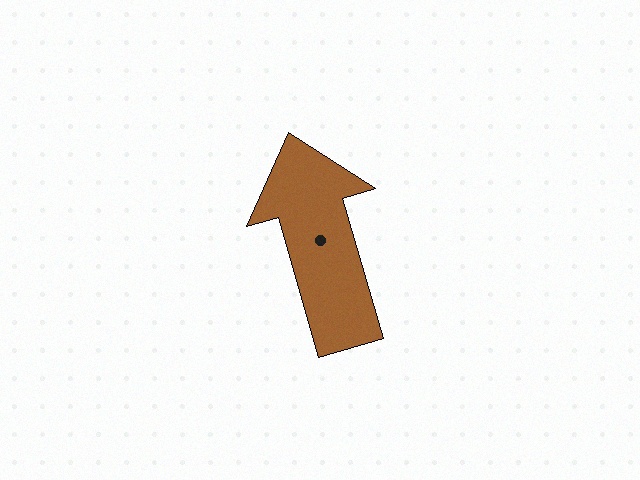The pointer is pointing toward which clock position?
Roughly 11 o'clock.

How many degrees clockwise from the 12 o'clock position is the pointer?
Approximately 344 degrees.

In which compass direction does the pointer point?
North.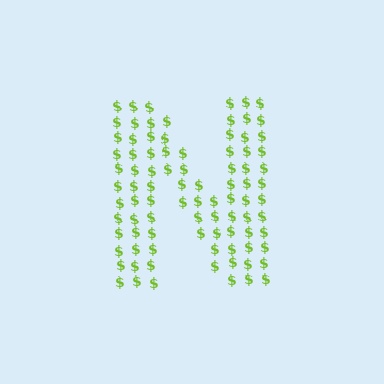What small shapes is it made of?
It is made of small dollar signs.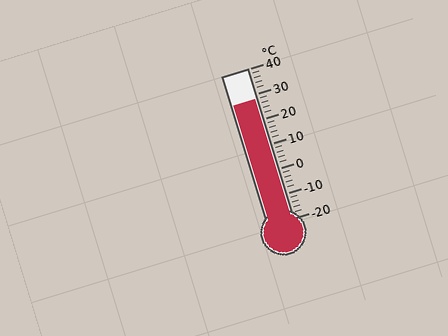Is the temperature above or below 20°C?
The temperature is above 20°C.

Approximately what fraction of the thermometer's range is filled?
The thermometer is filled to approximately 80% of its range.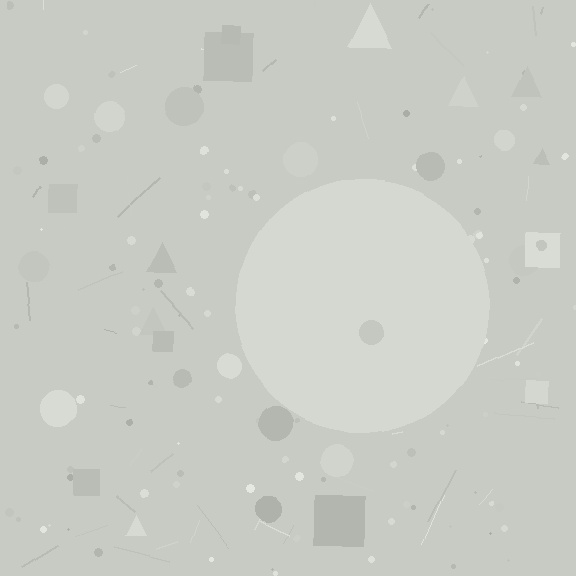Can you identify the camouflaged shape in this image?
The camouflaged shape is a circle.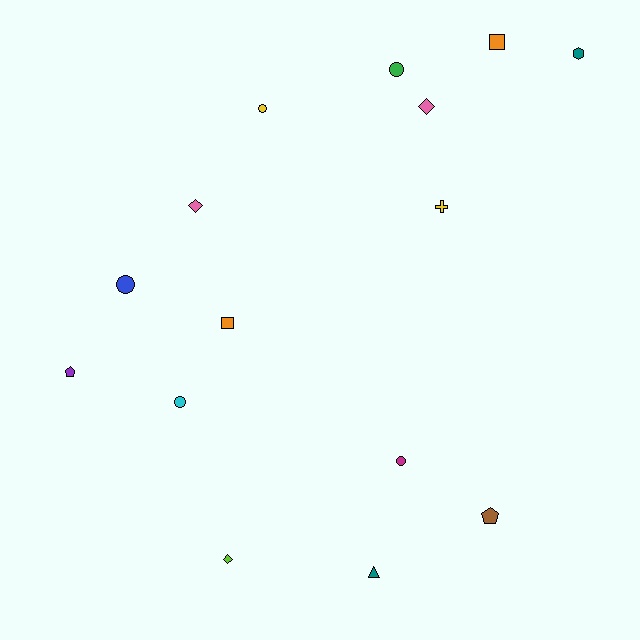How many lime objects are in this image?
There is 1 lime object.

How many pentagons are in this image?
There are 2 pentagons.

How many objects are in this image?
There are 15 objects.